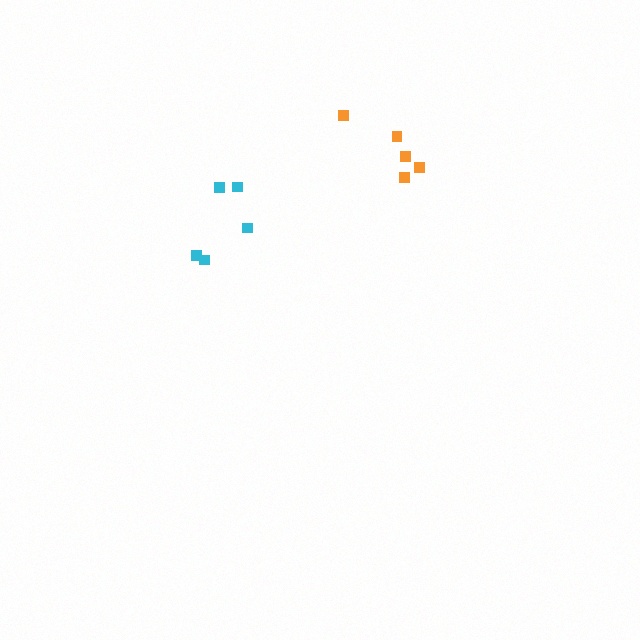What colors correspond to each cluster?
The clusters are colored: cyan, orange.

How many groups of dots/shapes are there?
There are 2 groups.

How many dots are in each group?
Group 1: 5 dots, Group 2: 5 dots (10 total).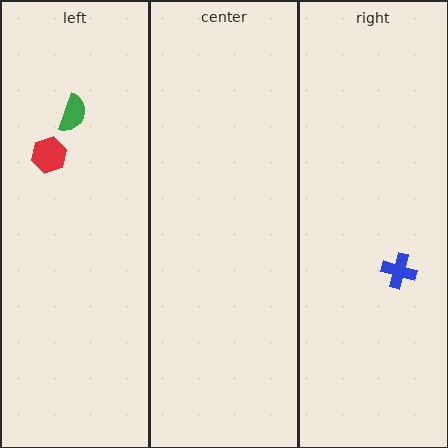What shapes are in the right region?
The blue cross.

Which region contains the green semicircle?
The left region.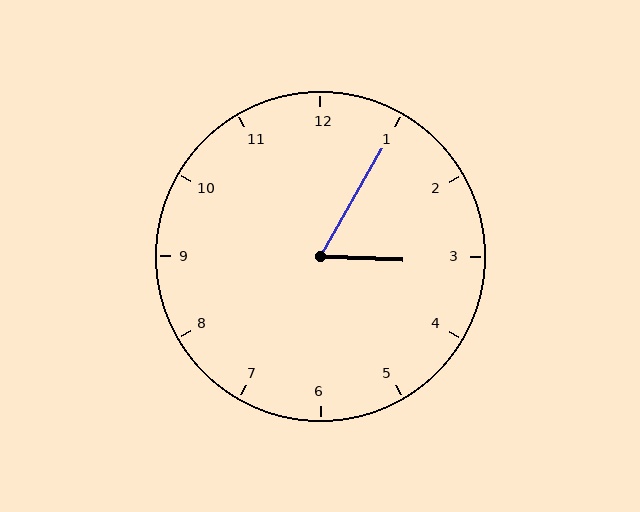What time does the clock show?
3:05.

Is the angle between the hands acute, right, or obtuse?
It is acute.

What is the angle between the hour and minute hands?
Approximately 62 degrees.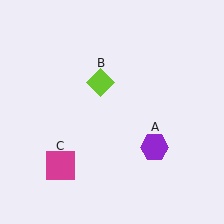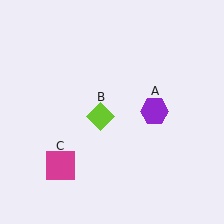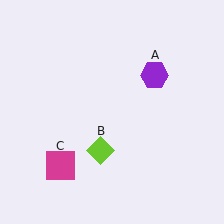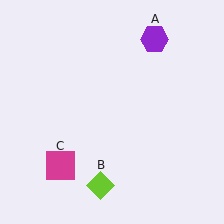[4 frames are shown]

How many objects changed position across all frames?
2 objects changed position: purple hexagon (object A), lime diamond (object B).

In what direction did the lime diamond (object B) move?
The lime diamond (object B) moved down.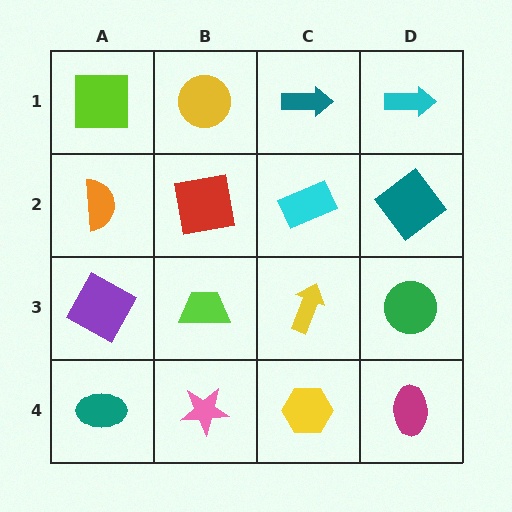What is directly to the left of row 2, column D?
A cyan rectangle.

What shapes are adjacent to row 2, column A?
A lime square (row 1, column A), a purple square (row 3, column A), a red square (row 2, column B).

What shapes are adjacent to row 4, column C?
A yellow arrow (row 3, column C), a pink star (row 4, column B), a magenta ellipse (row 4, column D).